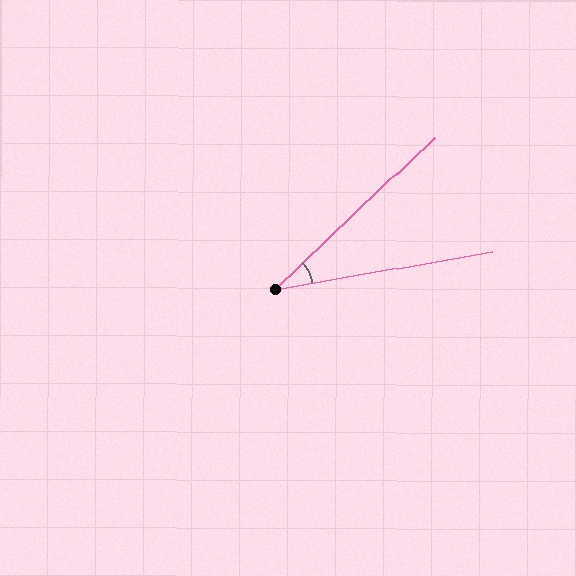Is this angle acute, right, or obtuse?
It is acute.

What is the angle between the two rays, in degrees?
Approximately 34 degrees.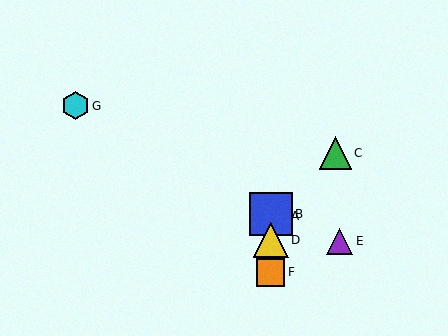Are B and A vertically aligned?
Yes, both are at x≈271.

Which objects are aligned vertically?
Objects A, B, D, F are aligned vertically.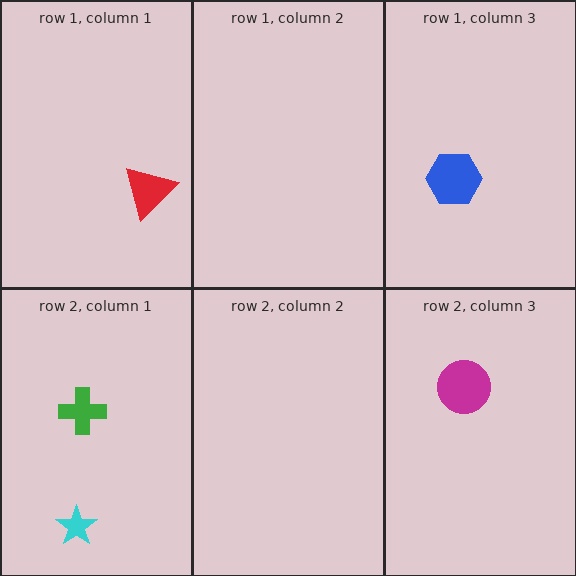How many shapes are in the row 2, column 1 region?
2.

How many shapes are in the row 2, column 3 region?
1.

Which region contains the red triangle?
The row 1, column 1 region.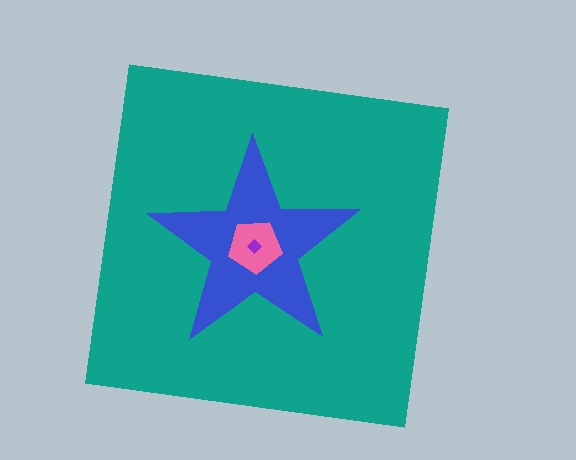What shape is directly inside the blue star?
The pink pentagon.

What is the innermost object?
The purple diamond.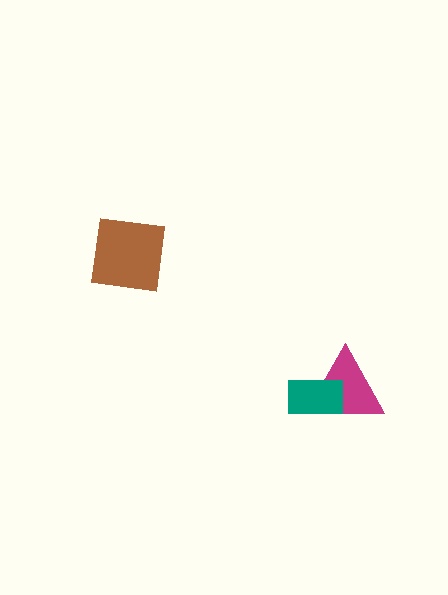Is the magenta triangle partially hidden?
Yes, it is partially covered by another shape.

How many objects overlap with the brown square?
0 objects overlap with the brown square.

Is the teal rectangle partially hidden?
No, no other shape covers it.